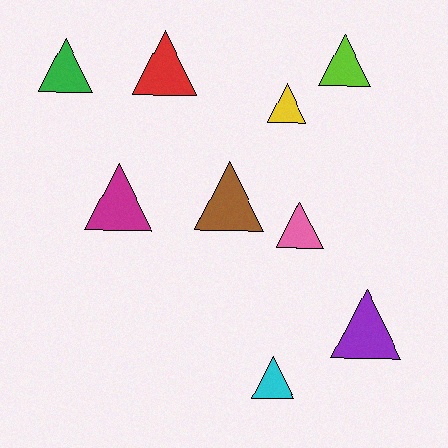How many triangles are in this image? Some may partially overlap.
There are 9 triangles.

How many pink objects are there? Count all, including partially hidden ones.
There is 1 pink object.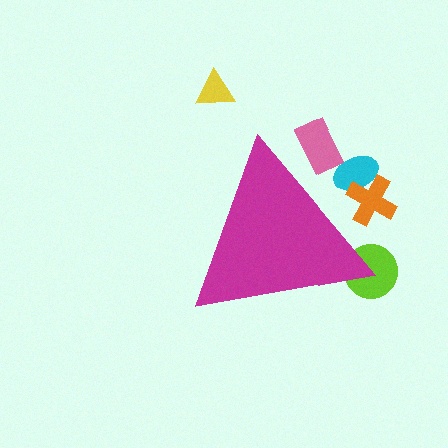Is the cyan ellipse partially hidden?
Yes, the cyan ellipse is partially hidden behind the magenta triangle.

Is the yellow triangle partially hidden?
No, the yellow triangle is fully visible.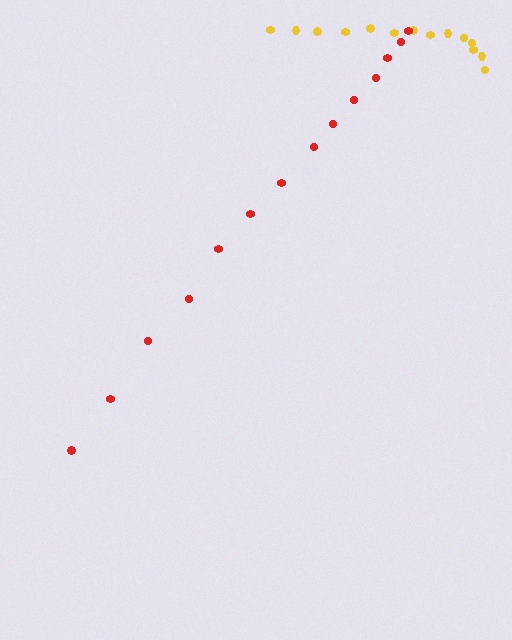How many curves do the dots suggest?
There are 2 distinct paths.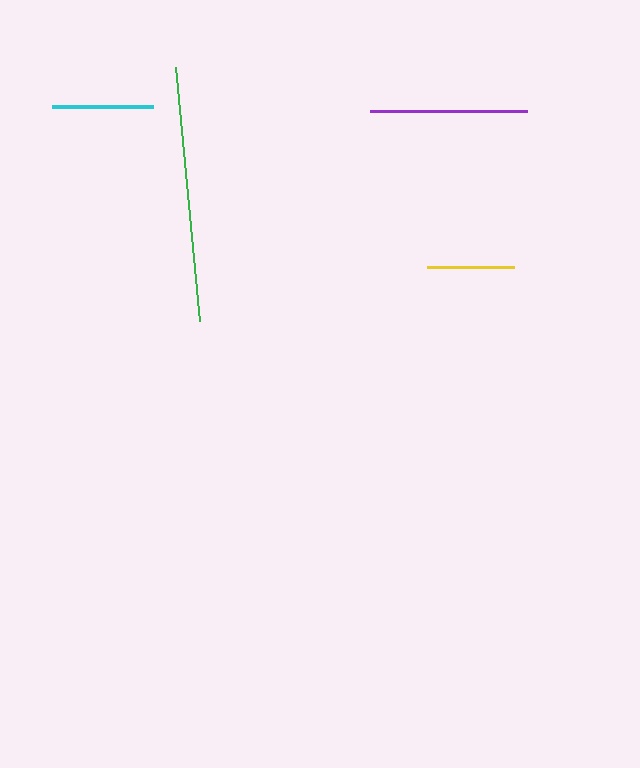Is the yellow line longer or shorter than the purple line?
The purple line is longer than the yellow line.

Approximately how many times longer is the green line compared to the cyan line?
The green line is approximately 2.5 times the length of the cyan line.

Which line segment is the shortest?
The yellow line is the shortest at approximately 86 pixels.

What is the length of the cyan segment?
The cyan segment is approximately 101 pixels long.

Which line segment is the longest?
The green line is the longest at approximately 256 pixels.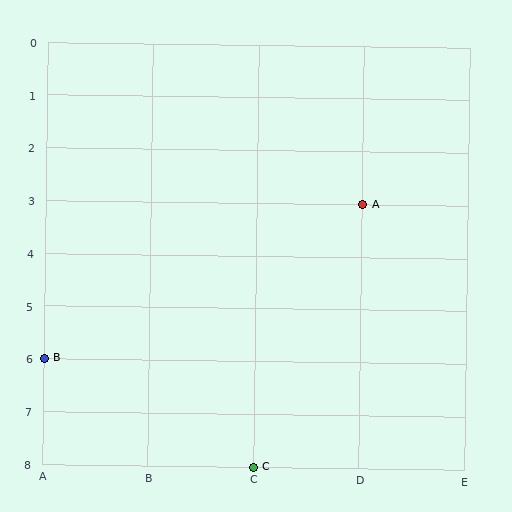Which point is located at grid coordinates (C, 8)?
Point C is at (C, 8).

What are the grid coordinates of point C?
Point C is at grid coordinates (C, 8).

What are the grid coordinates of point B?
Point B is at grid coordinates (A, 6).